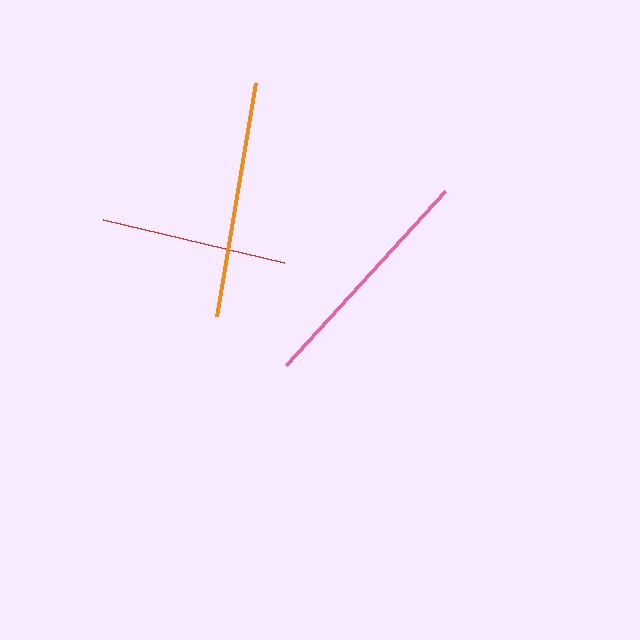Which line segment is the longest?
The orange line is the longest at approximately 237 pixels.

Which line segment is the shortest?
The red line is the shortest at approximately 186 pixels.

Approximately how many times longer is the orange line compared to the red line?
The orange line is approximately 1.3 times the length of the red line.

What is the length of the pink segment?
The pink segment is approximately 236 pixels long.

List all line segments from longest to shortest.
From longest to shortest: orange, pink, red.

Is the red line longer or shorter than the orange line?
The orange line is longer than the red line.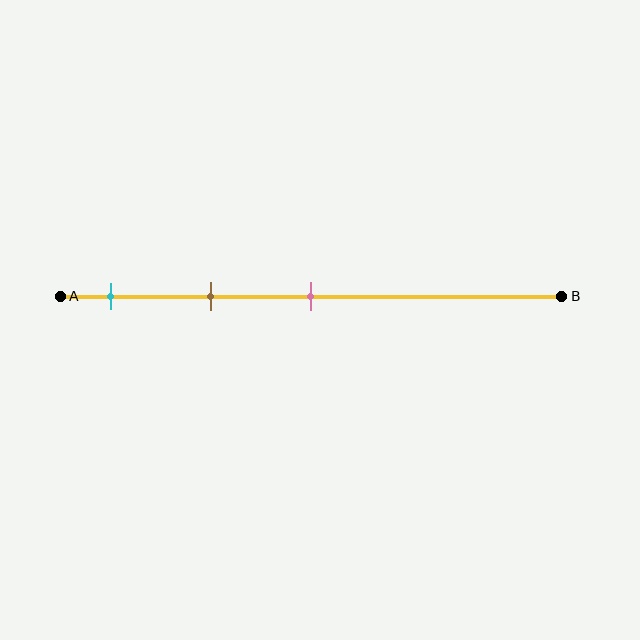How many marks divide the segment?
There are 3 marks dividing the segment.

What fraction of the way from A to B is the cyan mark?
The cyan mark is approximately 10% (0.1) of the way from A to B.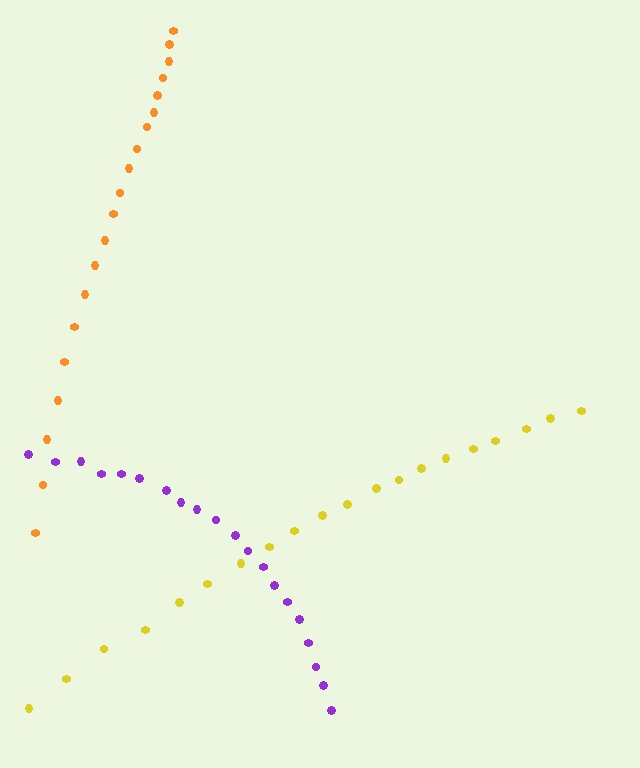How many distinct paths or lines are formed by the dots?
There are 3 distinct paths.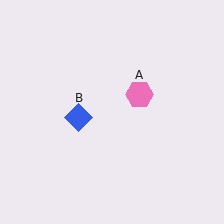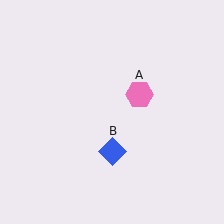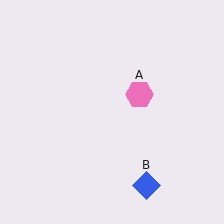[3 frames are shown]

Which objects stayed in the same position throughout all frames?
Pink hexagon (object A) remained stationary.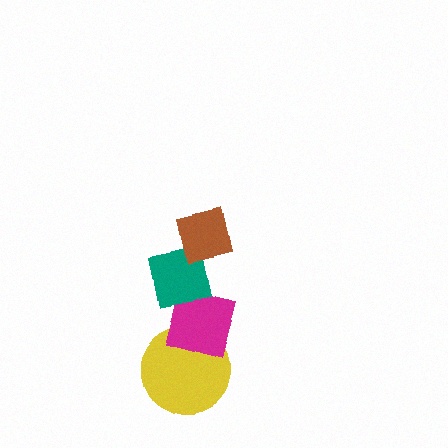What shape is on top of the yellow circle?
The magenta square is on top of the yellow circle.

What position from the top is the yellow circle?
The yellow circle is 4th from the top.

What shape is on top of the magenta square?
The teal square is on top of the magenta square.